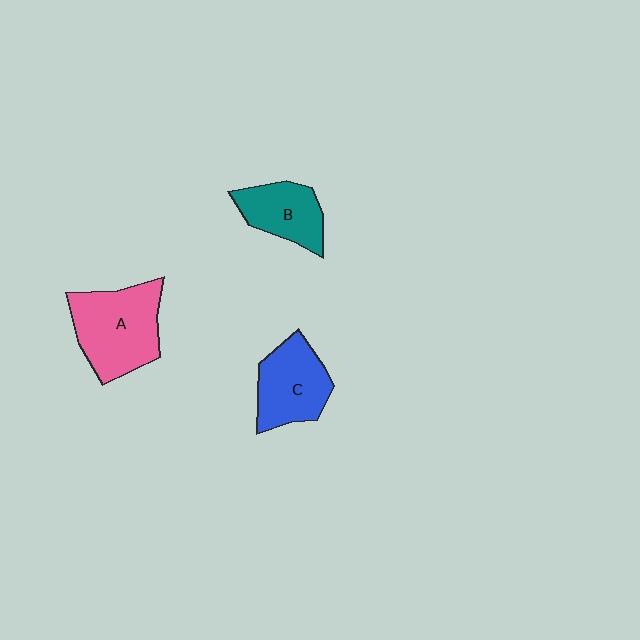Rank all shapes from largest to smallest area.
From largest to smallest: A (pink), C (blue), B (teal).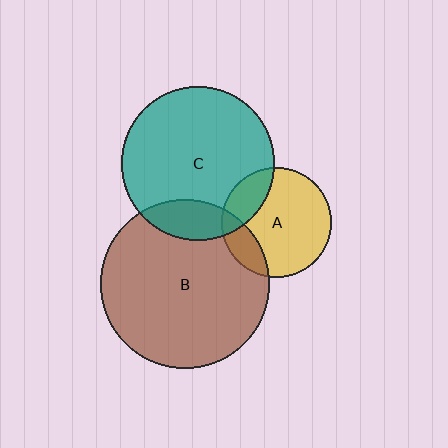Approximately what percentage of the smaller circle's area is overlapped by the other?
Approximately 20%.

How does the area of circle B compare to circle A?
Approximately 2.4 times.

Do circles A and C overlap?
Yes.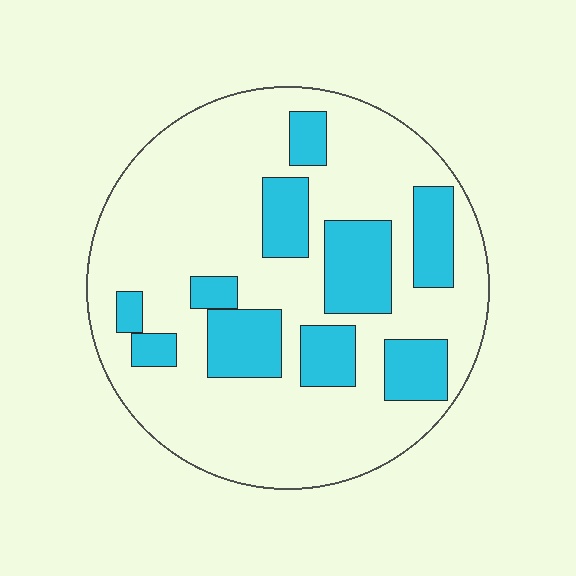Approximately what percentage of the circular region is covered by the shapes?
Approximately 25%.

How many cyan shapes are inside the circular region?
10.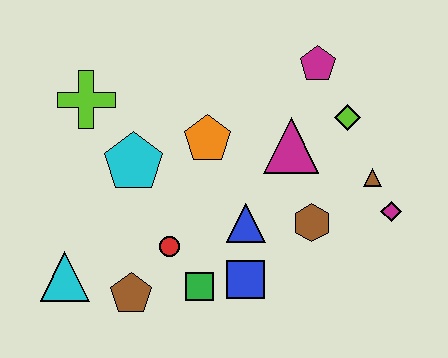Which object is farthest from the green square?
The magenta pentagon is farthest from the green square.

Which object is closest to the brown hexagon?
The blue triangle is closest to the brown hexagon.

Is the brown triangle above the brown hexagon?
Yes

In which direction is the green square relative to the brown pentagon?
The green square is to the right of the brown pentagon.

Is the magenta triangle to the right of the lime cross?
Yes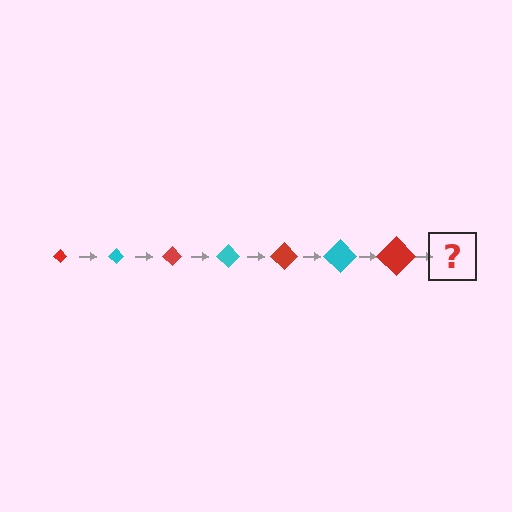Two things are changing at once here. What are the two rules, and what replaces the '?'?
The two rules are that the diamond grows larger each step and the color cycles through red and cyan. The '?' should be a cyan diamond, larger than the previous one.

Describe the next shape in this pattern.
It should be a cyan diamond, larger than the previous one.